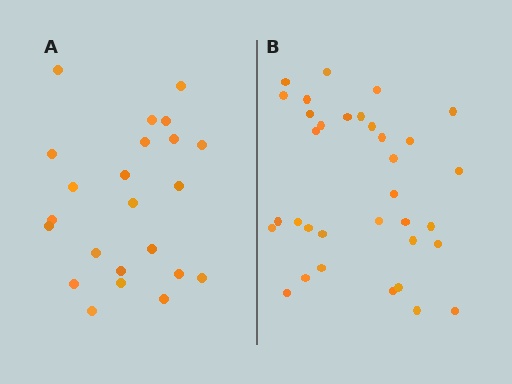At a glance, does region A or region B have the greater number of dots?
Region B (the right region) has more dots.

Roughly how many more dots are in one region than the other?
Region B has roughly 12 or so more dots than region A.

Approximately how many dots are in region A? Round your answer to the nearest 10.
About 20 dots. (The exact count is 23, which rounds to 20.)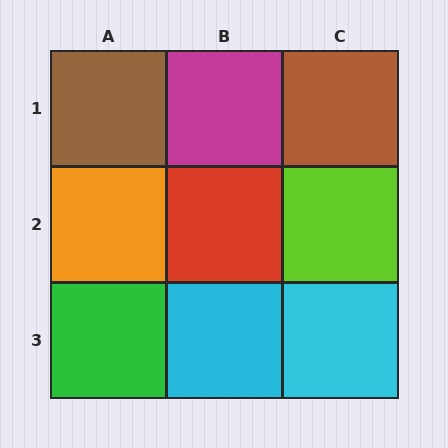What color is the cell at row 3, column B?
Cyan.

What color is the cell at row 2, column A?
Orange.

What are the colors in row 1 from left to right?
Brown, magenta, brown.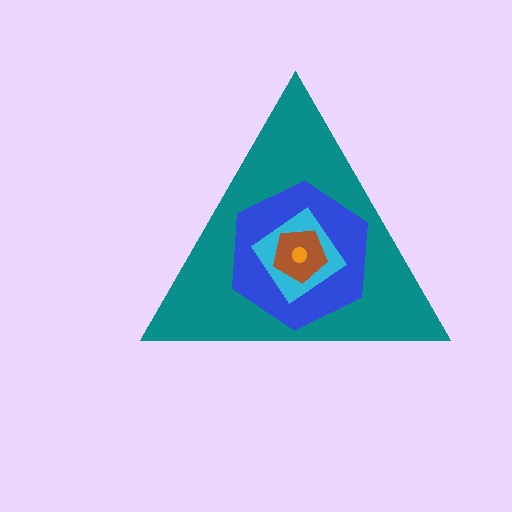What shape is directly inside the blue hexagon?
The cyan diamond.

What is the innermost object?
The orange circle.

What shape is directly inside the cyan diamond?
The brown pentagon.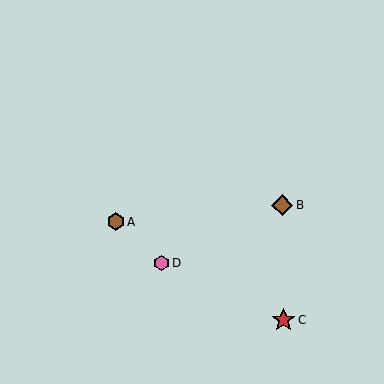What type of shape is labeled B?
Shape B is a brown diamond.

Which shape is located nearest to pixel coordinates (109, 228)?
The brown hexagon (labeled A) at (116, 222) is nearest to that location.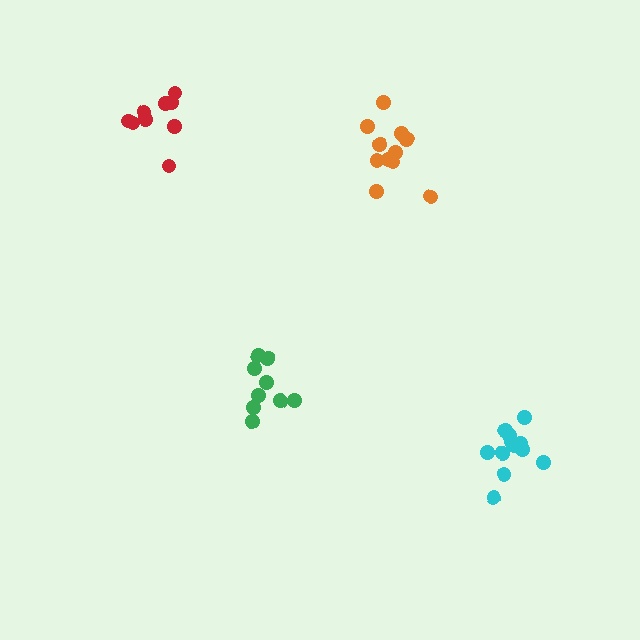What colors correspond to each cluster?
The clusters are colored: green, cyan, orange, red.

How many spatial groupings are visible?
There are 4 spatial groupings.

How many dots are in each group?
Group 1: 9 dots, Group 2: 12 dots, Group 3: 12 dots, Group 4: 9 dots (42 total).